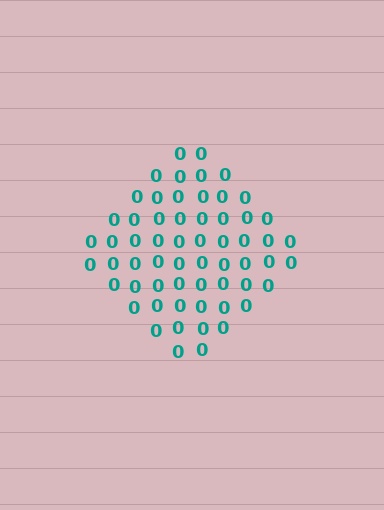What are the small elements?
The small elements are digit 0's.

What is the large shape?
The large shape is a diamond.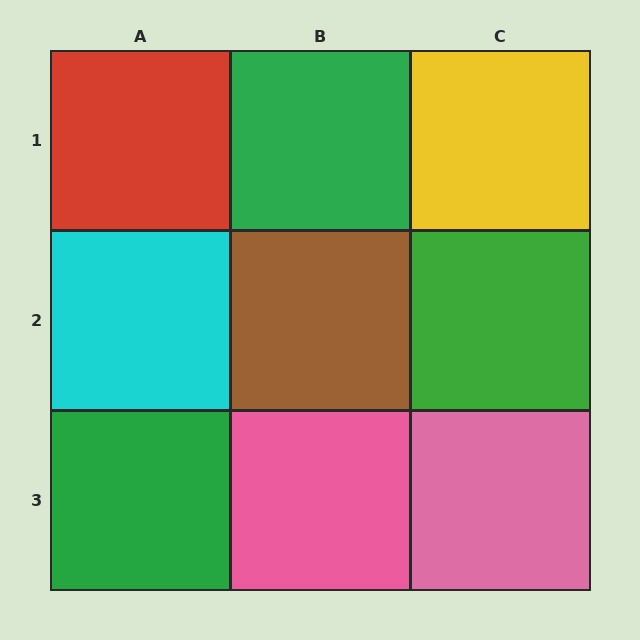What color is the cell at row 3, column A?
Green.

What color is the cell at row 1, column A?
Red.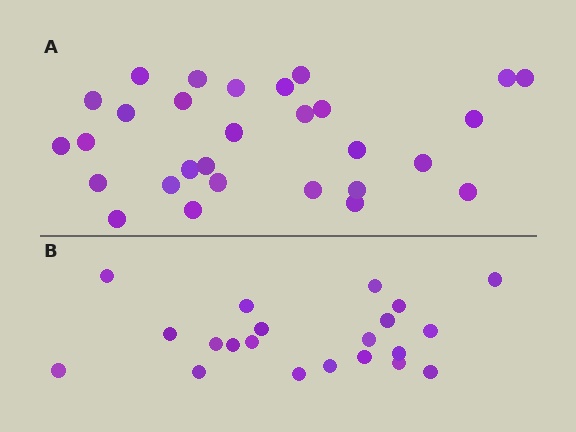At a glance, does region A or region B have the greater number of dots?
Region A (the top region) has more dots.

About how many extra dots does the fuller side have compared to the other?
Region A has roughly 8 or so more dots than region B.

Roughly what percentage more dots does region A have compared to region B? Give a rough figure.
About 40% more.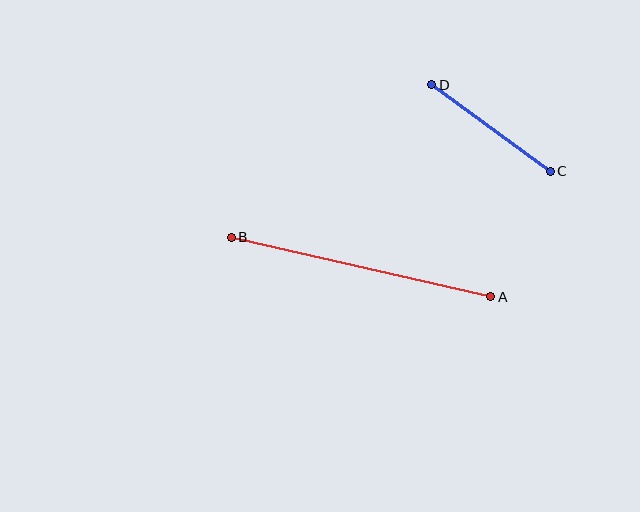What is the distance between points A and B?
The distance is approximately 266 pixels.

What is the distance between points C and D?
The distance is approximately 146 pixels.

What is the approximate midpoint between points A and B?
The midpoint is at approximately (361, 267) pixels.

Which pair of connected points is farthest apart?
Points A and B are farthest apart.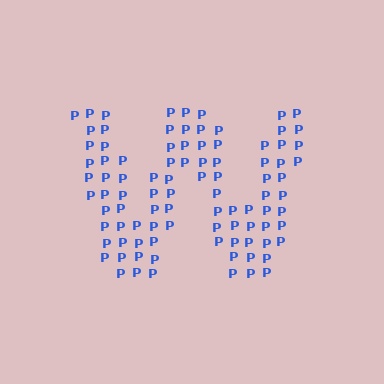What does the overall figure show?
The overall figure shows the letter W.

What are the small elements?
The small elements are letter P's.